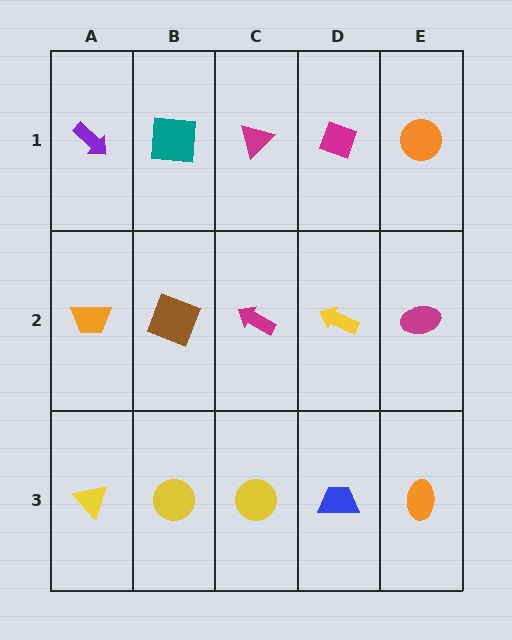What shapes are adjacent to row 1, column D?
A yellow arrow (row 2, column D), a magenta triangle (row 1, column C), an orange circle (row 1, column E).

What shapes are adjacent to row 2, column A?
A purple arrow (row 1, column A), a yellow triangle (row 3, column A), a brown square (row 2, column B).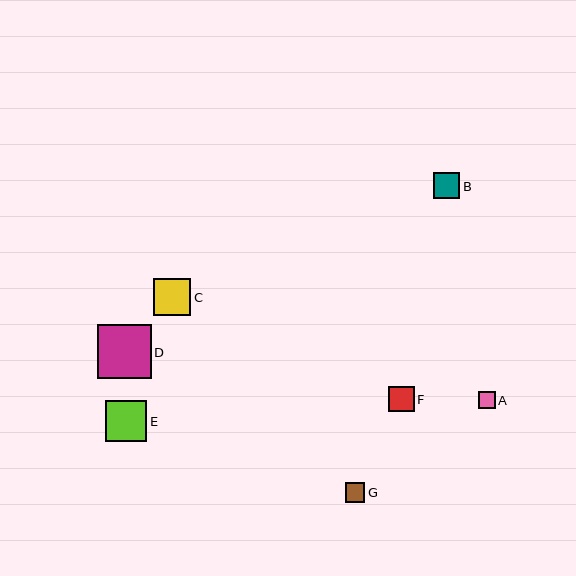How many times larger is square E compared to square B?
Square E is approximately 1.6 times the size of square B.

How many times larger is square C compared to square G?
Square C is approximately 1.9 times the size of square G.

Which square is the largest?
Square D is the largest with a size of approximately 54 pixels.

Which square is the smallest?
Square A is the smallest with a size of approximately 16 pixels.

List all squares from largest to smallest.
From largest to smallest: D, E, C, B, F, G, A.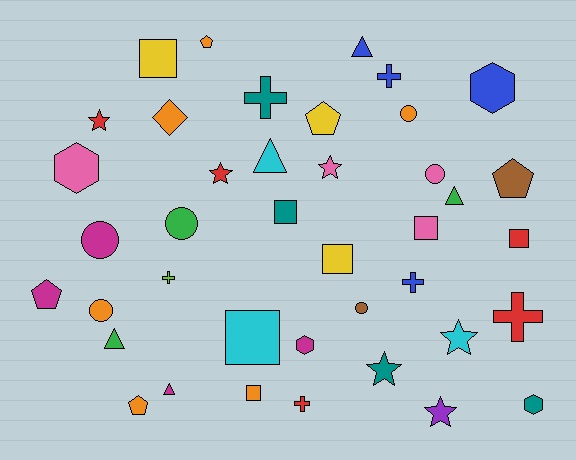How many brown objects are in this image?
There are 2 brown objects.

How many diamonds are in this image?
There is 1 diamond.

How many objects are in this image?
There are 40 objects.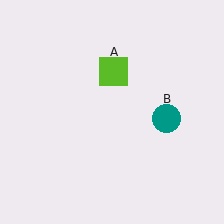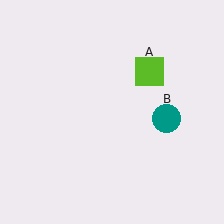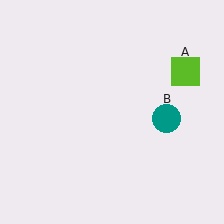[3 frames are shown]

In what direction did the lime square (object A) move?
The lime square (object A) moved right.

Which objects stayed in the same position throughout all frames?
Teal circle (object B) remained stationary.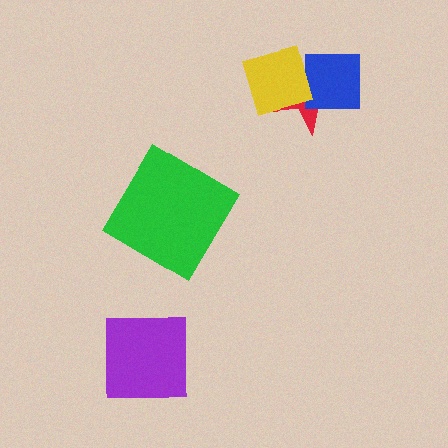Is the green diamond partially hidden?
No, no other shape covers it.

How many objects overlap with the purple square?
0 objects overlap with the purple square.